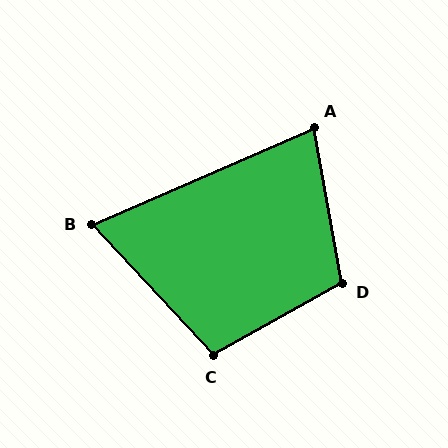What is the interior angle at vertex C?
Approximately 103 degrees (obtuse).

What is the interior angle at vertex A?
Approximately 77 degrees (acute).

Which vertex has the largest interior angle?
D, at approximately 109 degrees.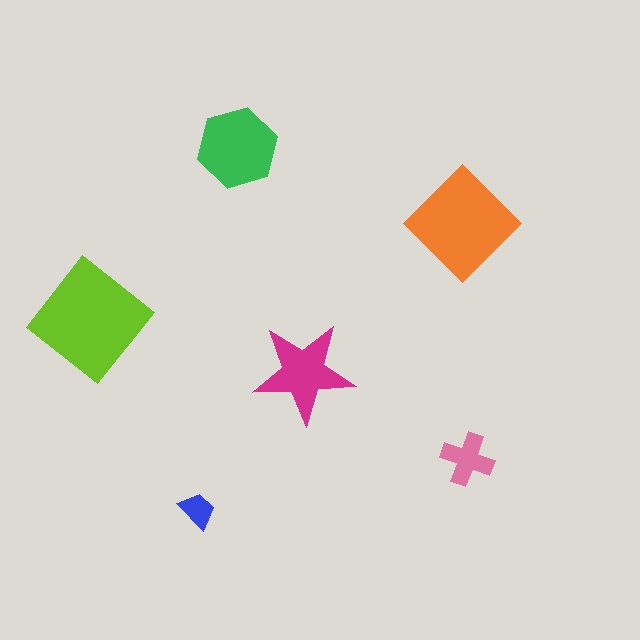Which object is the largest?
The lime diamond.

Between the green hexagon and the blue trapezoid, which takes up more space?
The green hexagon.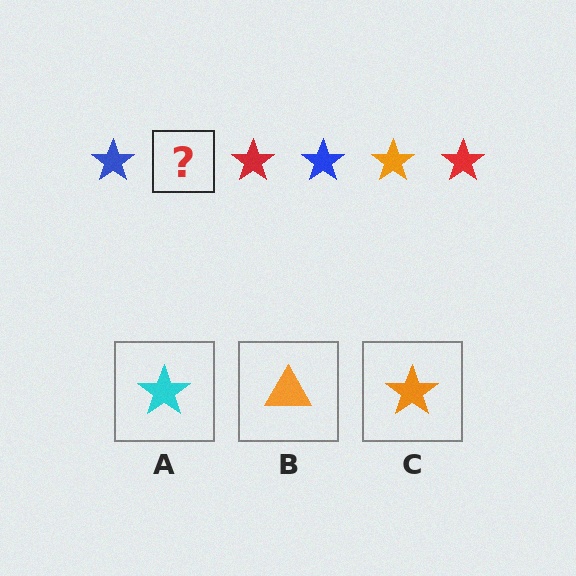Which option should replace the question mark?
Option C.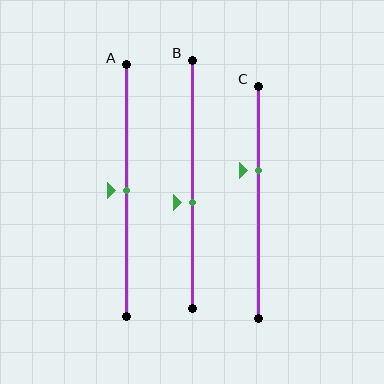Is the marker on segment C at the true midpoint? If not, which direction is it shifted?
No, the marker on segment C is shifted upward by about 14% of the segment length.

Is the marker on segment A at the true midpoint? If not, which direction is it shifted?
Yes, the marker on segment A is at the true midpoint.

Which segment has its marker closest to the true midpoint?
Segment A has its marker closest to the true midpoint.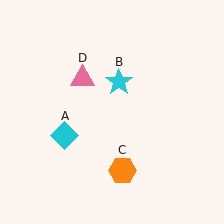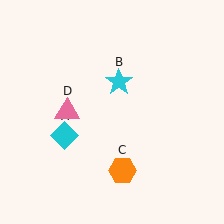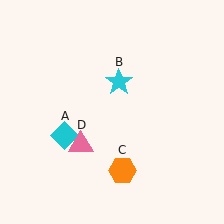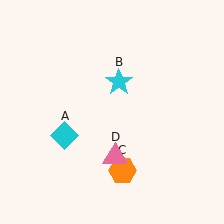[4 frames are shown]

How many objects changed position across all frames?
1 object changed position: pink triangle (object D).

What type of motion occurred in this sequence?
The pink triangle (object D) rotated counterclockwise around the center of the scene.